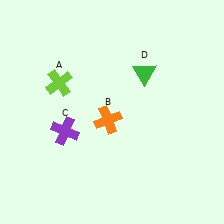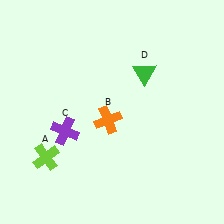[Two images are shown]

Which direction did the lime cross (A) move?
The lime cross (A) moved down.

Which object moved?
The lime cross (A) moved down.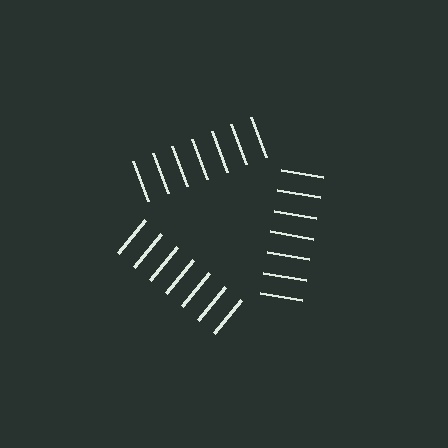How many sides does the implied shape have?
3 sides — the line-ends trace a triangle.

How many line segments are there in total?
21 — 7 along each of the 3 edges.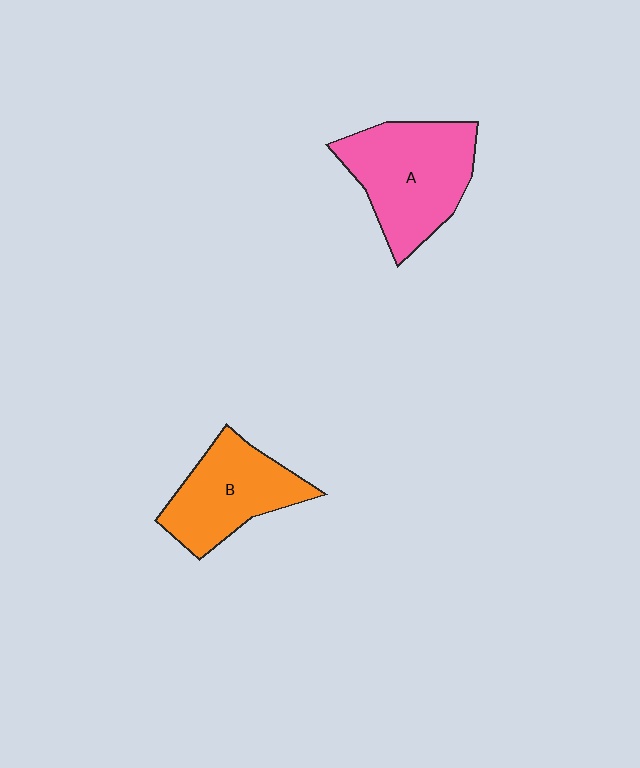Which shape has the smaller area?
Shape B (orange).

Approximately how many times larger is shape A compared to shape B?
Approximately 1.3 times.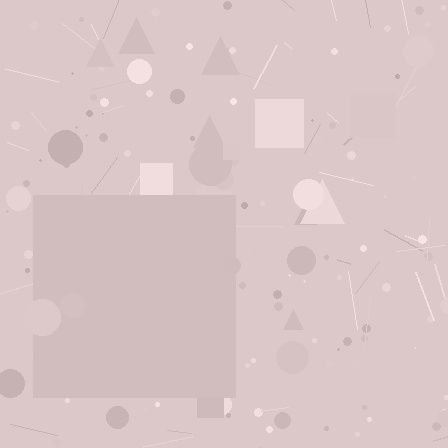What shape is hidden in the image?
A square is hidden in the image.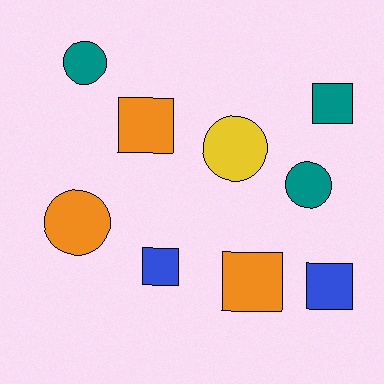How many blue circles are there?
There are no blue circles.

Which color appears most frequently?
Teal, with 3 objects.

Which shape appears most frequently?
Square, with 5 objects.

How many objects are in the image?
There are 9 objects.